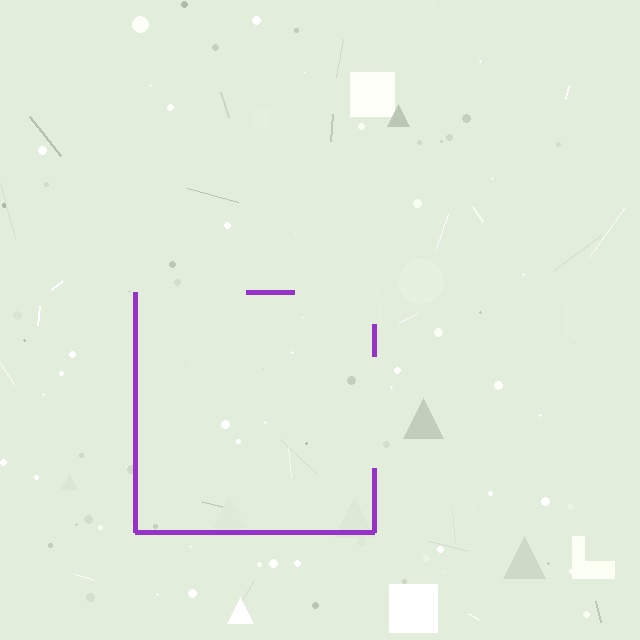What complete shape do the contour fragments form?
The contour fragments form a square.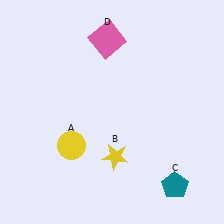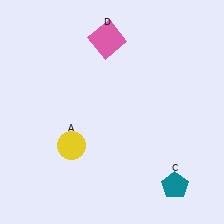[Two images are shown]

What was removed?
The yellow star (B) was removed in Image 2.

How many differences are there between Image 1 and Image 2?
There is 1 difference between the two images.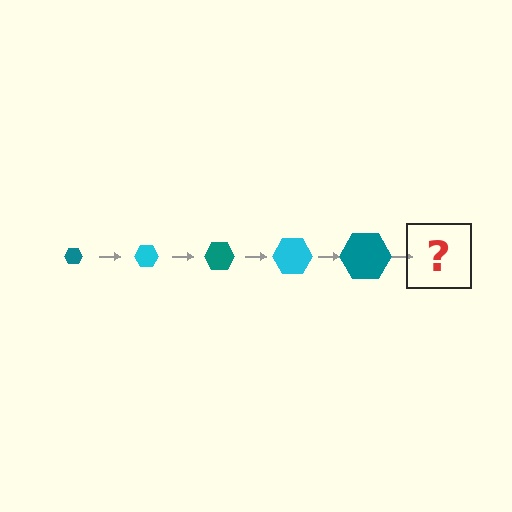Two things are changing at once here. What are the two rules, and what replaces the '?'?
The two rules are that the hexagon grows larger each step and the color cycles through teal and cyan. The '?' should be a cyan hexagon, larger than the previous one.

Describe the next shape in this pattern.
It should be a cyan hexagon, larger than the previous one.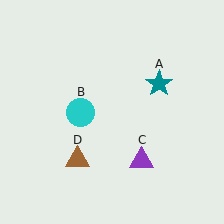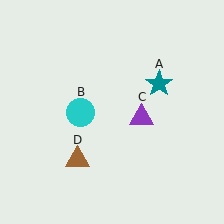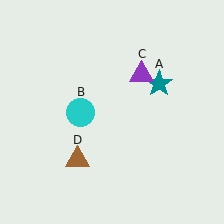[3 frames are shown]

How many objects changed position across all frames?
1 object changed position: purple triangle (object C).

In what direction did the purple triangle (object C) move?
The purple triangle (object C) moved up.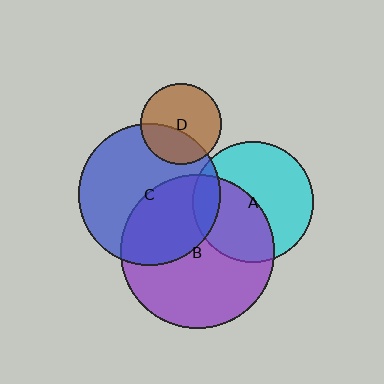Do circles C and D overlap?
Yes.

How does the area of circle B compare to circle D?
Approximately 3.6 times.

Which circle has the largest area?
Circle B (purple).